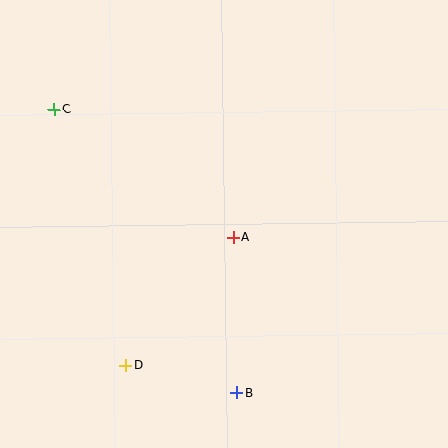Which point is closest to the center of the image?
Point A at (233, 237) is closest to the center.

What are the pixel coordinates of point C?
Point C is at (54, 109).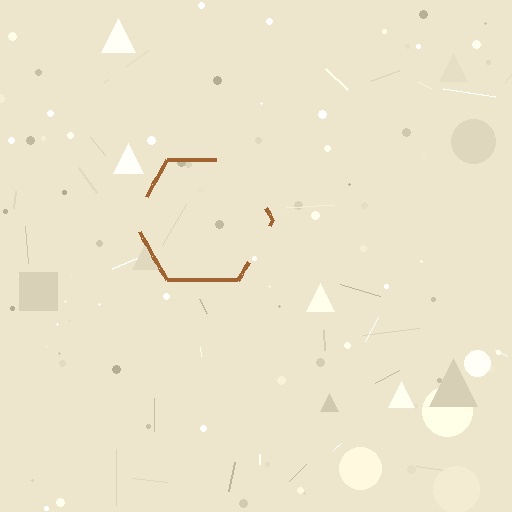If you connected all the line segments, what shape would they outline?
They would outline a hexagon.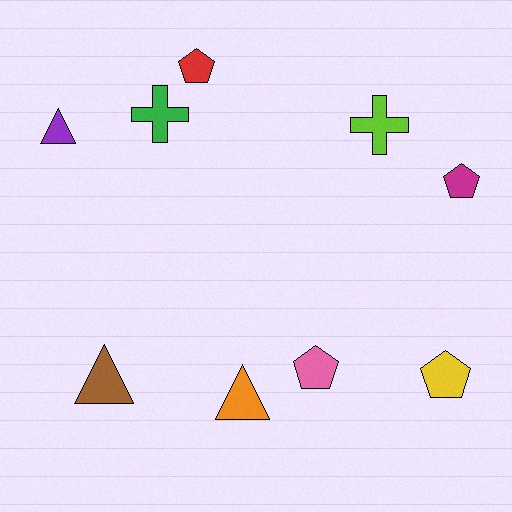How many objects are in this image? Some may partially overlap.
There are 9 objects.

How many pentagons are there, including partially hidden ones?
There are 4 pentagons.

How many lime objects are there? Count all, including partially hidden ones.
There is 1 lime object.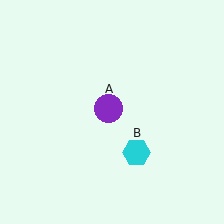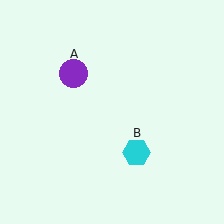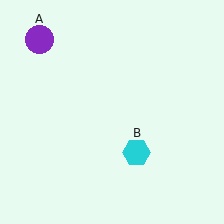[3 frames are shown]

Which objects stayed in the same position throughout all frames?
Cyan hexagon (object B) remained stationary.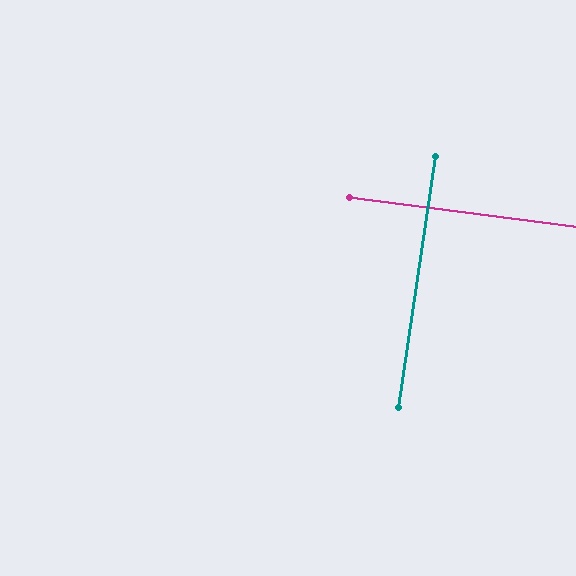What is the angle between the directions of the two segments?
Approximately 89 degrees.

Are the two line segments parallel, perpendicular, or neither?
Perpendicular — they meet at approximately 89°.